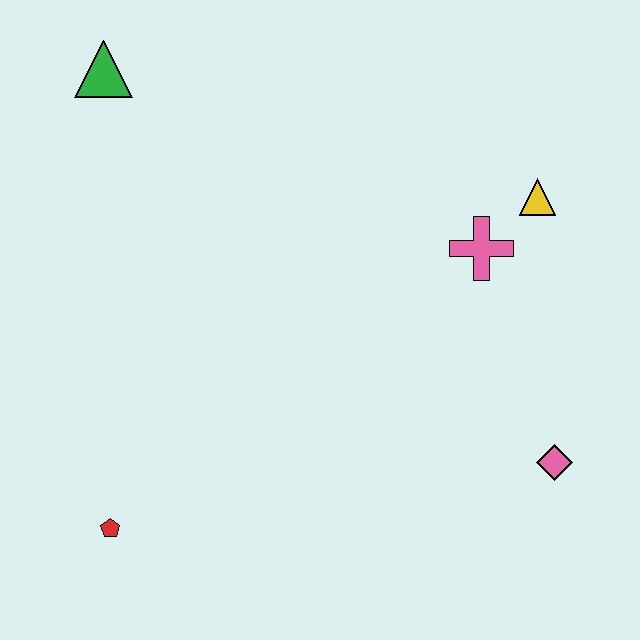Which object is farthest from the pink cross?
The red pentagon is farthest from the pink cross.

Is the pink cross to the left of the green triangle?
No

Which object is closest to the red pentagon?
The pink diamond is closest to the red pentagon.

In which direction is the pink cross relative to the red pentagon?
The pink cross is to the right of the red pentagon.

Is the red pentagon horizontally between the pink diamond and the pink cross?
No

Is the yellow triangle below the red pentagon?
No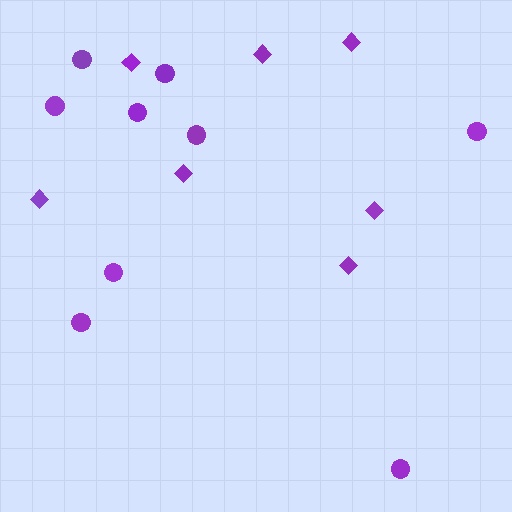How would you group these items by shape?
There are 2 groups: one group of circles (9) and one group of diamonds (7).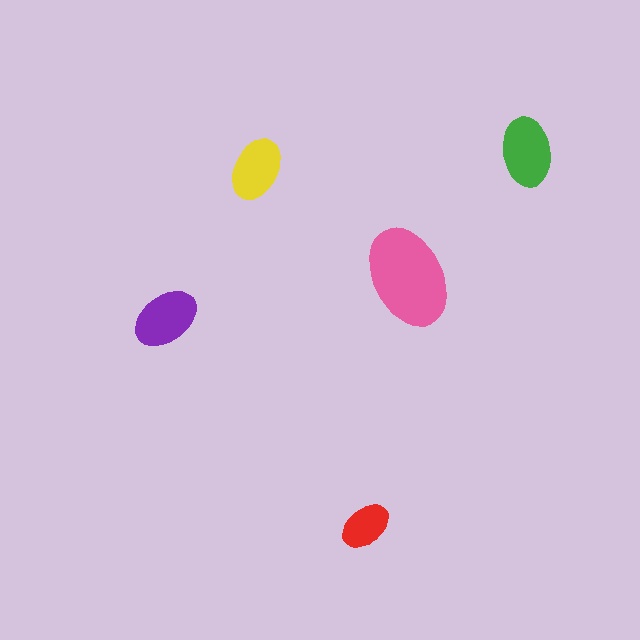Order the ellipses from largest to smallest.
the pink one, the green one, the purple one, the yellow one, the red one.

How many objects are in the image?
There are 5 objects in the image.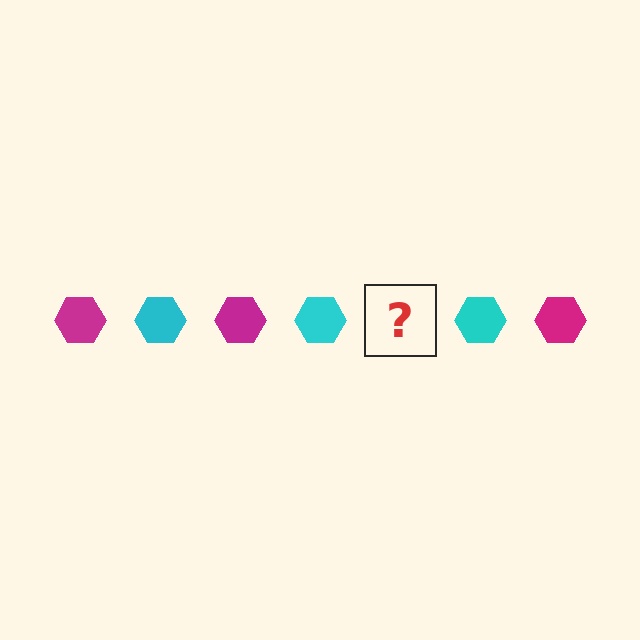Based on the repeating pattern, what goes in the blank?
The blank should be a magenta hexagon.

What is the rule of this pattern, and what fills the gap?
The rule is that the pattern cycles through magenta, cyan hexagons. The gap should be filled with a magenta hexagon.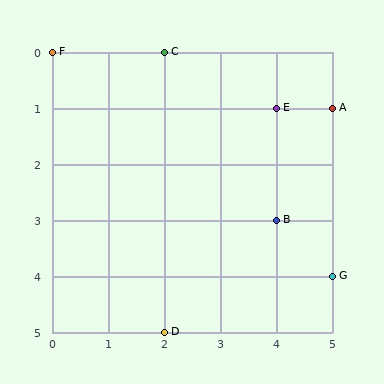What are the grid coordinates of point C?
Point C is at grid coordinates (2, 0).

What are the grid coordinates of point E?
Point E is at grid coordinates (4, 1).